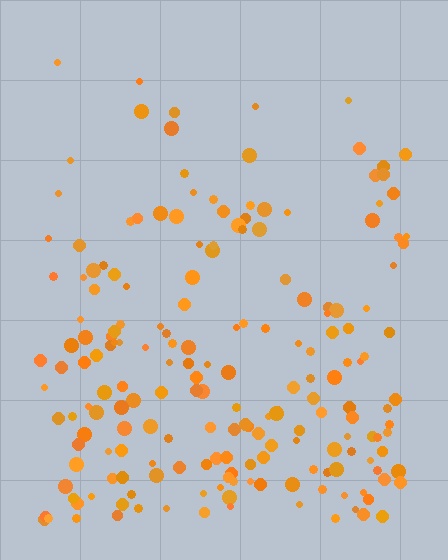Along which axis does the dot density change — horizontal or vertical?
Vertical.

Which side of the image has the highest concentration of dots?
The bottom.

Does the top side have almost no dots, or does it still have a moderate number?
Still a moderate number, just noticeably fewer than the bottom.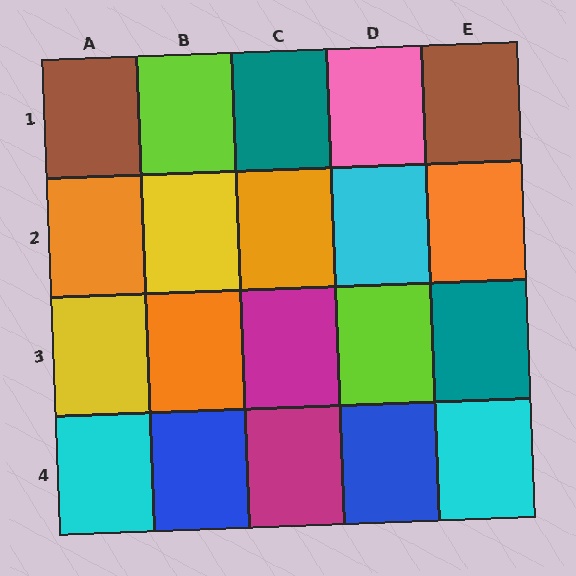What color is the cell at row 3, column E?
Teal.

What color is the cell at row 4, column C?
Magenta.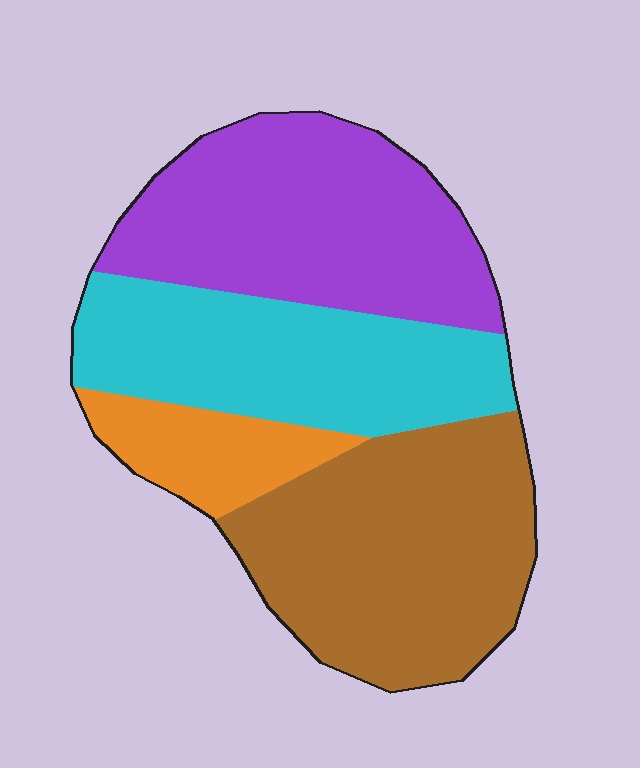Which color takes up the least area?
Orange, at roughly 10%.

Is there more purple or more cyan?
Purple.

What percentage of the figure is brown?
Brown covers roughly 35% of the figure.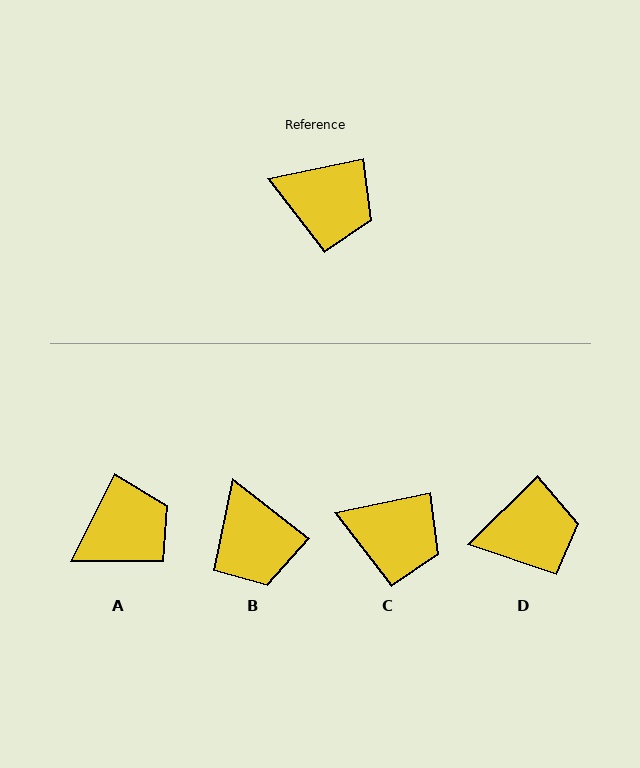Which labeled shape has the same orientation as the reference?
C.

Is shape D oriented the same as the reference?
No, it is off by about 33 degrees.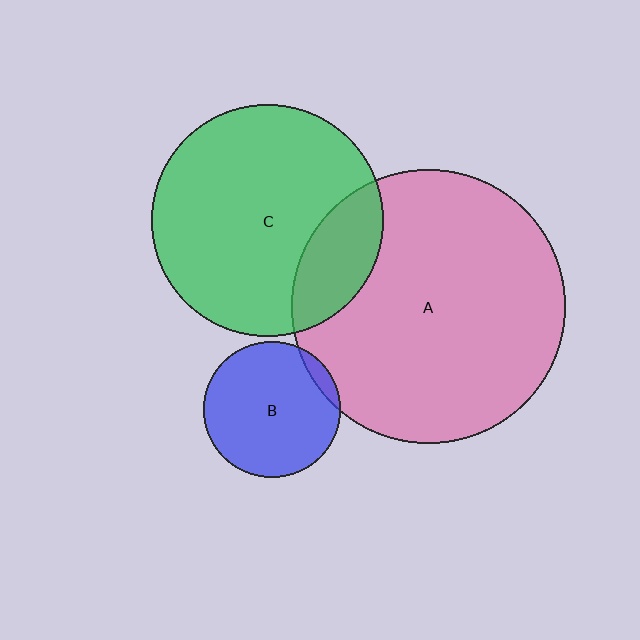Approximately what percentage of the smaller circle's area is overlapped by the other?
Approximately 20%.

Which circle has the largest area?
Circle A (pink).